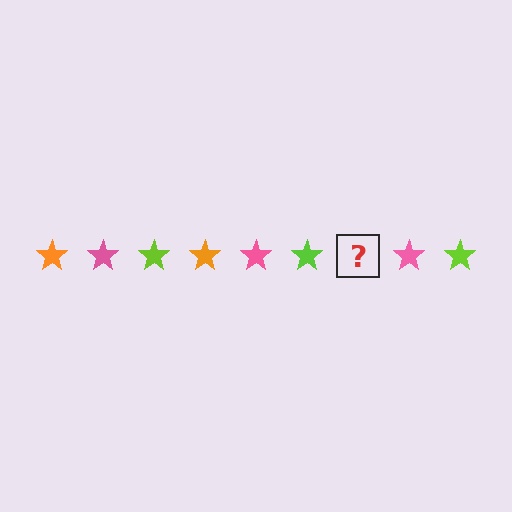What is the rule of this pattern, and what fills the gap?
The rule is that the pattern cycles through orange, pink, lime stars. The gap should be filled with an orange star.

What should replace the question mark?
The question mark should be replaced with an orange star.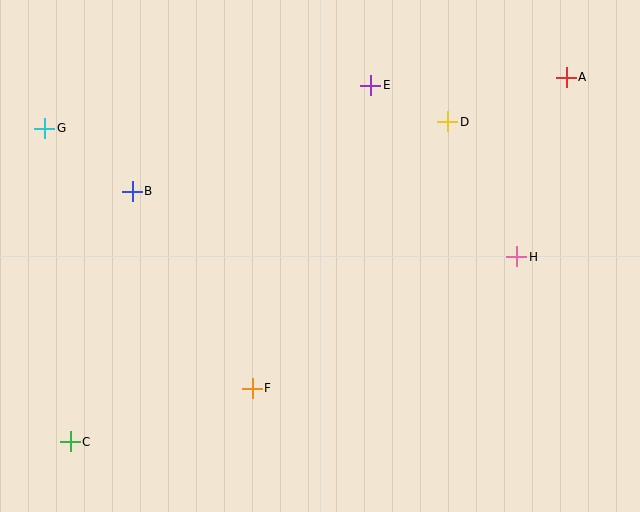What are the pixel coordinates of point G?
Point G is at (45, 128).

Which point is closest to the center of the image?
Point F at (252, 388) is closest to the center.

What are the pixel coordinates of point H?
Point H is at (517, 257).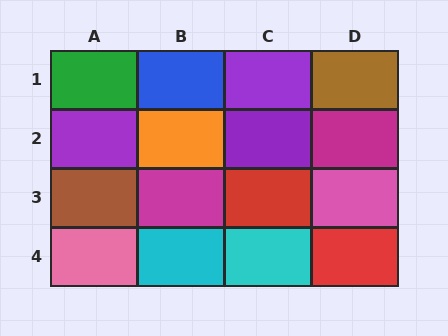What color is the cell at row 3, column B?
Magenta.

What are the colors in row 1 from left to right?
Green, blue, purple, brown.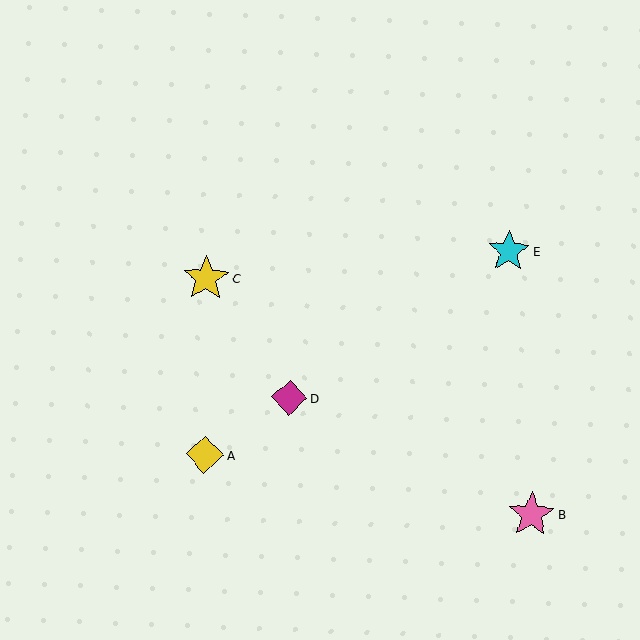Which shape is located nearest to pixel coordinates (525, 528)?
The pink star (labeled B) at (531, 514) is nearest to that location.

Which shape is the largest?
The yellow star (labeled C) is the largest.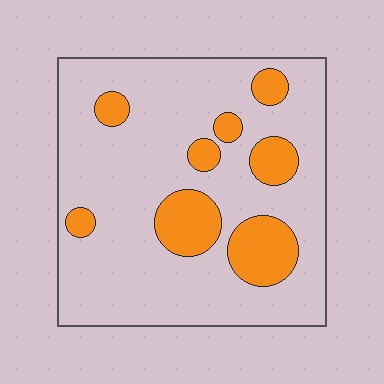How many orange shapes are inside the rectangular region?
8.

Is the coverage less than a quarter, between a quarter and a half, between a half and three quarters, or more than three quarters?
Less than a quarter.